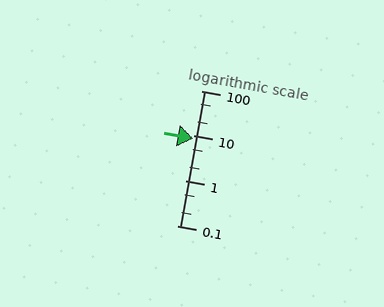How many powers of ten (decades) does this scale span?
The scale spans 3 decades, from 0.1 to 100.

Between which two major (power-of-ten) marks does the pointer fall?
The pointer is between 1 and 10.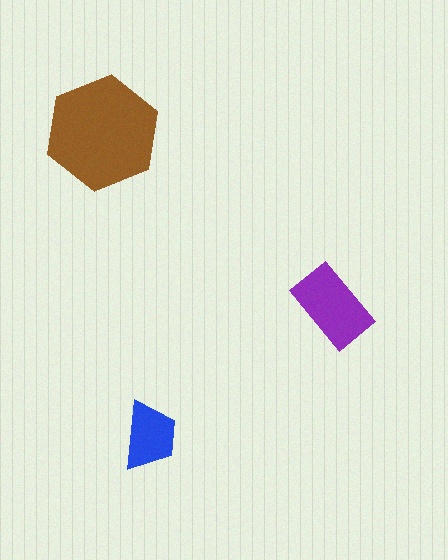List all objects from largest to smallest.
The brown hexagon, the purple rectangle, the blue trapezoid.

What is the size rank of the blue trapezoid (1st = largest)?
3rd.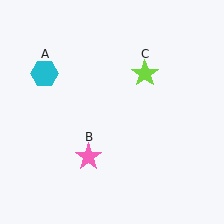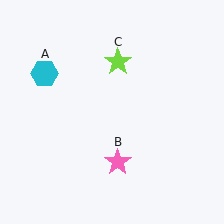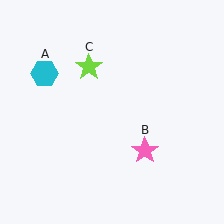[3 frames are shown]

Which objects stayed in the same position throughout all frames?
Cyan hexagon (object A) remained stationary.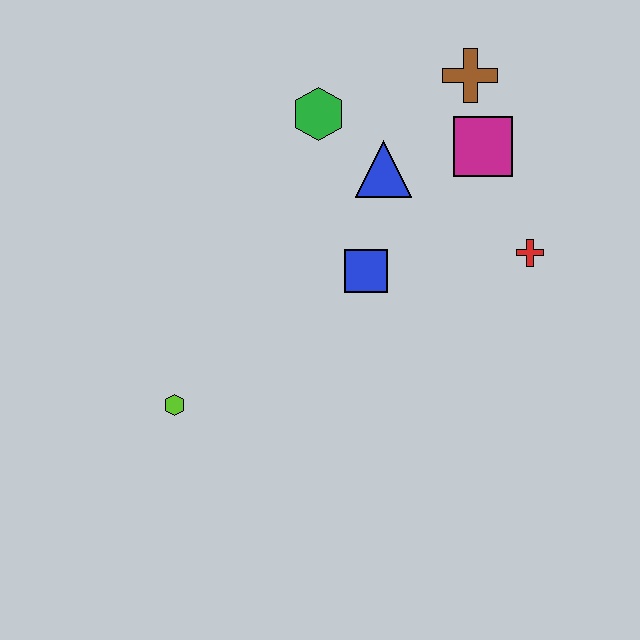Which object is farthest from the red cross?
The lime hexagon is farthest from the red cross.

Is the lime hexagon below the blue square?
Yes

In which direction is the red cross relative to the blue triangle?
The red cross is to the right of the blue triangle.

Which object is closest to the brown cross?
The magenta square is closest to the brown cross.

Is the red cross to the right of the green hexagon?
Yes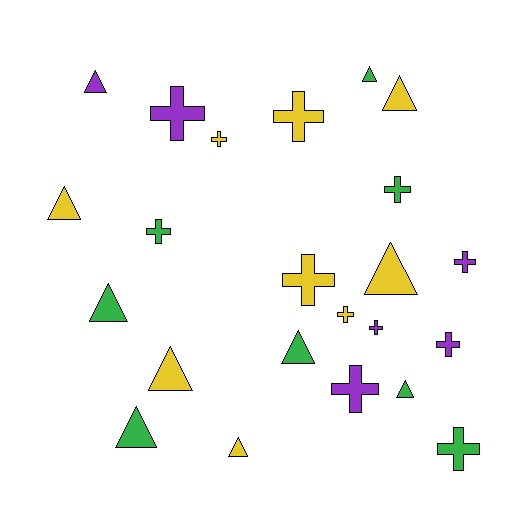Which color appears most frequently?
Yellow, with 9 objects.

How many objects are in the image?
There are 23 objects.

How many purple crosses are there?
There are 5 purple crosses.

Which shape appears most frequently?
Cross, with 12 objects.